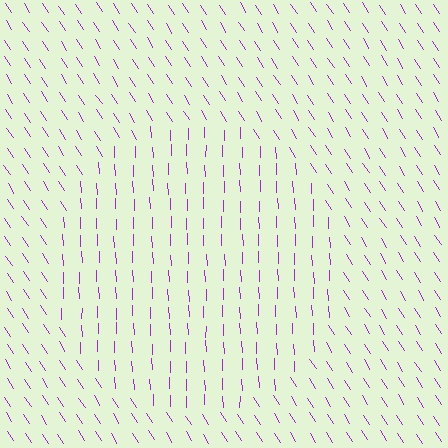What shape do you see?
I see a circle.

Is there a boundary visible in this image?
Yes, there is a texture boundary formed by a change in line orientation.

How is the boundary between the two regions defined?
The boundary is defined purely by a change in line orientation (approximately 30 degrees difference). All lines are the same color and thickness.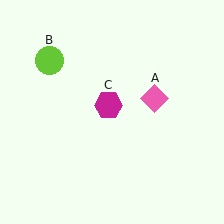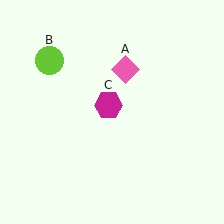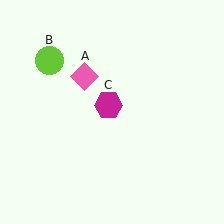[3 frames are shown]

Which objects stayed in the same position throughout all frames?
Lime circle (object B) and magenta hexagon (object C) remained stationary.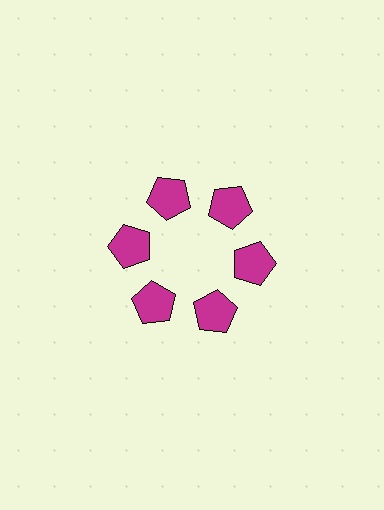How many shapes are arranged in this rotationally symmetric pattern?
There are 6 shapes, arranged in 6 groups of 1.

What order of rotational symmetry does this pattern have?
This pattern has 6-fold rotational symmetry.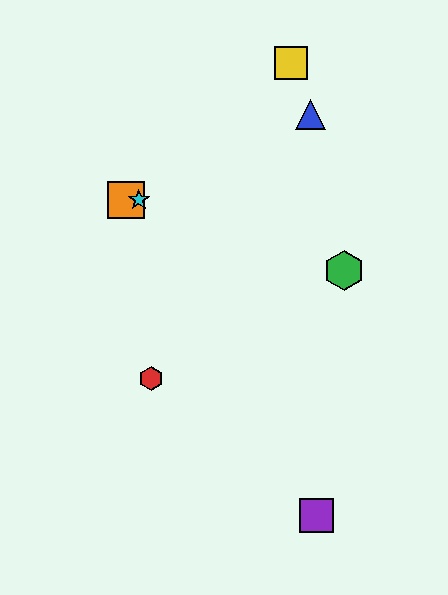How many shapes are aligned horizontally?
2 shapes (the orange square, the cyan star) are aligned horizontally.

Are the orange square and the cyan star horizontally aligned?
Yes, both are at y≈200.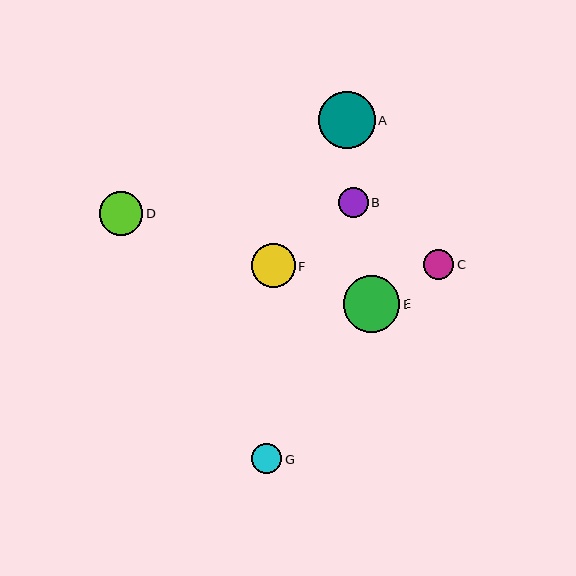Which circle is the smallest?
Circle B is the smallest with a size of approximately 30 pixels.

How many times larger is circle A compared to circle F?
Circle A is approximately 1.3 times the size of circle F.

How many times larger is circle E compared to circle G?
Circle E is approximately 1.9 times the size of circle G.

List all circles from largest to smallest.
From largest to smallest: A, E, F, D, C, G, B.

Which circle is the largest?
Circle A is the largest with a size of approximately 57 pixels.